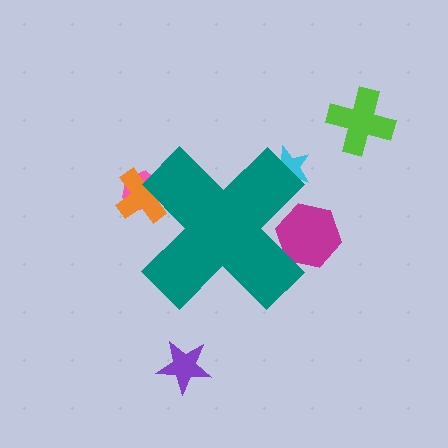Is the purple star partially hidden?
No, the purple star is fully visible.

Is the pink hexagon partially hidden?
Yes, the pink hexagon is partially hidden behind the teal cross.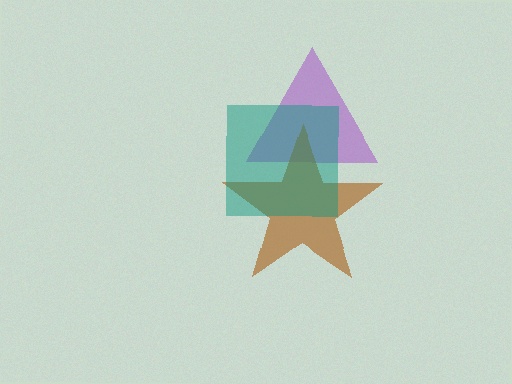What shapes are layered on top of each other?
The layered shapes are: a purple triangle, a brown star, a teal square.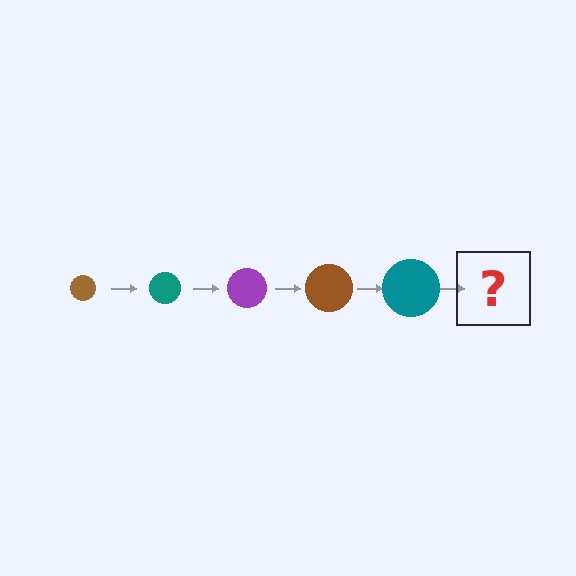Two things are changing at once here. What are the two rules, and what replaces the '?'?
The two rules are that the circle grows larger each step and the color cycles through brown, teal, and purple. The '?' should be a purple circle, larger than the previous one.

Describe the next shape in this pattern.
It should be a purple circle, larger than the previous one.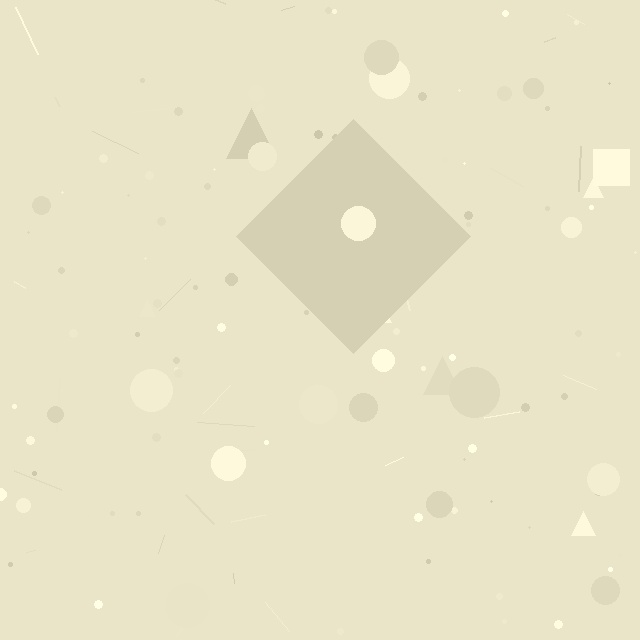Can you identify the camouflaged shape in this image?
The camouflaged shape is a diamond.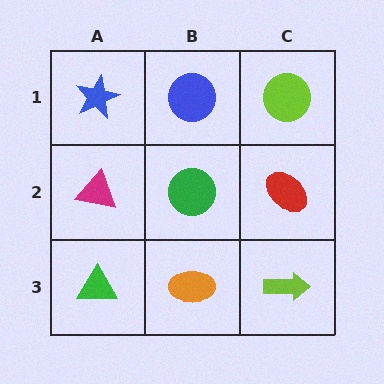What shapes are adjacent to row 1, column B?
A green circle (row 2, column B), a blue star (row 1, column A), a lime circle (row 1, column C).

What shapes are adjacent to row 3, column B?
A green circle (row 2, column B), a green triangle (row 3, column A), a lime arrow (row 3, column C).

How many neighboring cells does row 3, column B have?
3.